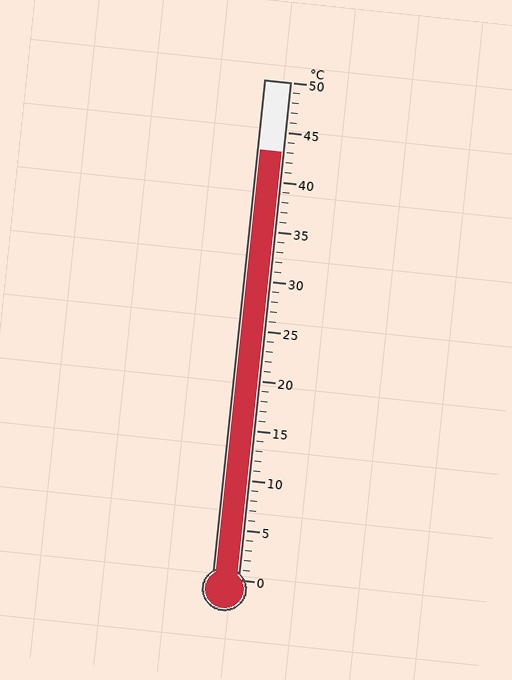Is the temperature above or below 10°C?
The temperature is above 10°C.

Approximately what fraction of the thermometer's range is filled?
The thermometer is filled to approximately 85% of its range.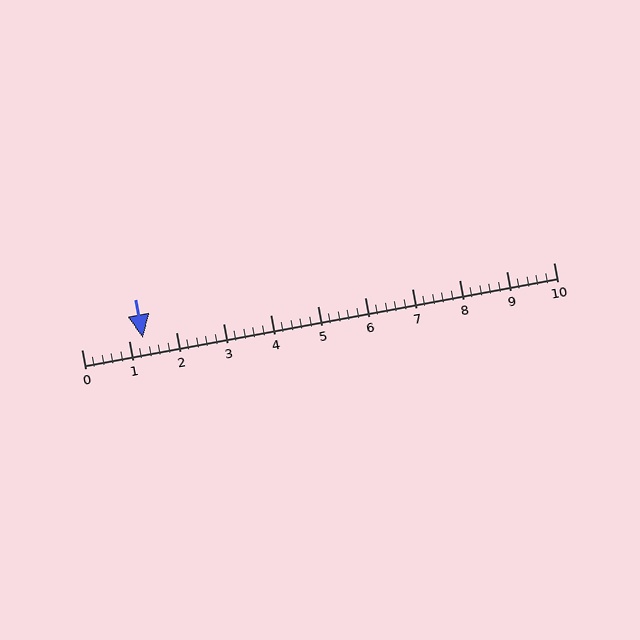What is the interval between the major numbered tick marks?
The major tick marks are spaced 1 units apart.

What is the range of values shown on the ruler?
The ruler shows values from 0 to 10.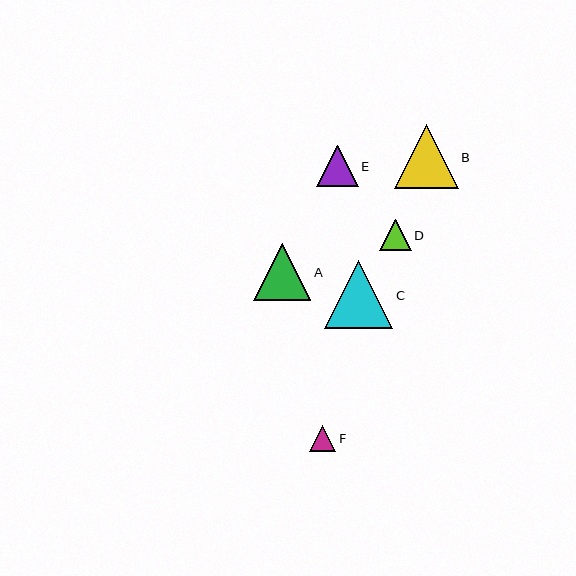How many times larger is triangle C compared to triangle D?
Triangle C is approximately 2.1 times the size of triangle D.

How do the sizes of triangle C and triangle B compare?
Triangle C and triangle B are approximately the same size.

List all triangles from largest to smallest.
From largest to smallest: C, B, A, E, D, F.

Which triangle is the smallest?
Triangle F is the smallest with a size of approximately 26 pixels.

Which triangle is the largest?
Triangle C is the largest with a size of approximately 68 pixels.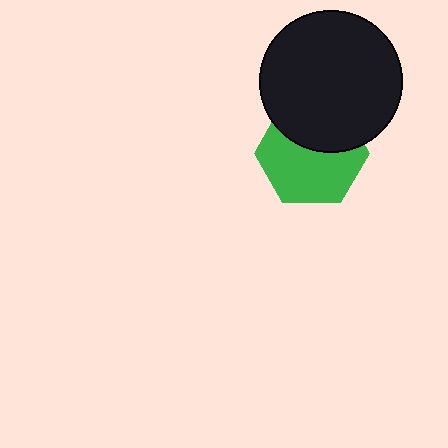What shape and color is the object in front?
The object in front is a black circle.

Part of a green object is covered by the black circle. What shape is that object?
It is a hexagon.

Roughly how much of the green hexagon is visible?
About half of it is visible (roughly 61%).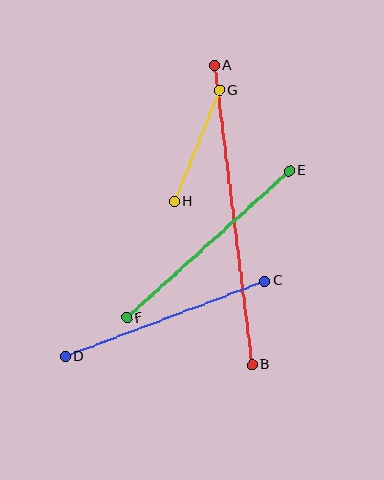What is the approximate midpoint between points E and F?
The midpoint is at approximately (208, 244) pixels.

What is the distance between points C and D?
The distance is approximately 213 pixels.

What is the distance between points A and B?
The distance is approximately 301 pixels.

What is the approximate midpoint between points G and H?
The midpoint is at approximately (197, 146) pixels.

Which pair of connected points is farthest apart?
Points A and B are farthest apart.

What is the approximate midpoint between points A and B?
The midpoint is at approximately (233, 215) pixels.